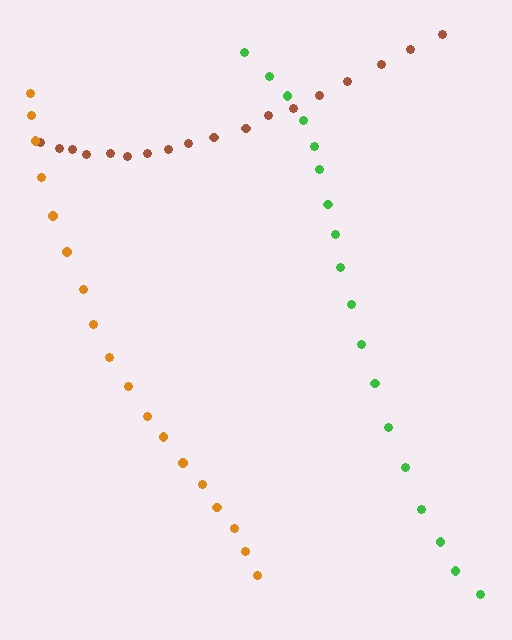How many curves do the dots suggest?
There are 3 distinct paths.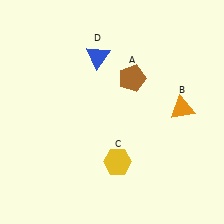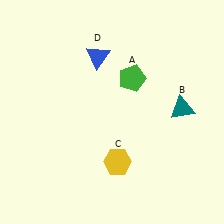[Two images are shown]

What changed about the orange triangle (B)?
In Image 1, B is orange. In Image 2, it changed to teal.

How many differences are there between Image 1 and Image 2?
There are 2 differences between the two images.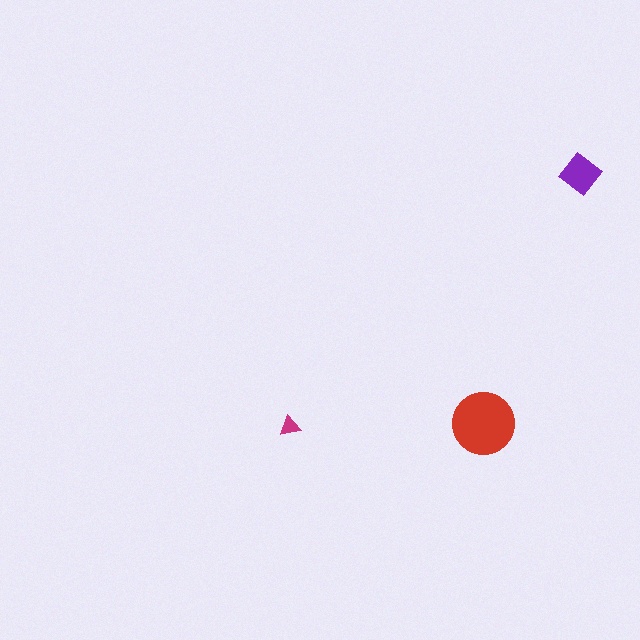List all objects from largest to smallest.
The red circle, the purple diamond, the magenta triangle.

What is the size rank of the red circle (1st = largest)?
1st.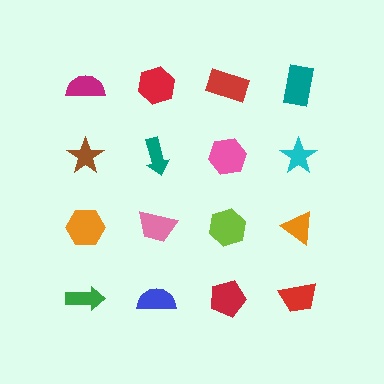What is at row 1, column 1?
A magenta semicircle.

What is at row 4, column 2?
A blue semicircle.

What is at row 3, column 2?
A pink trapezoid.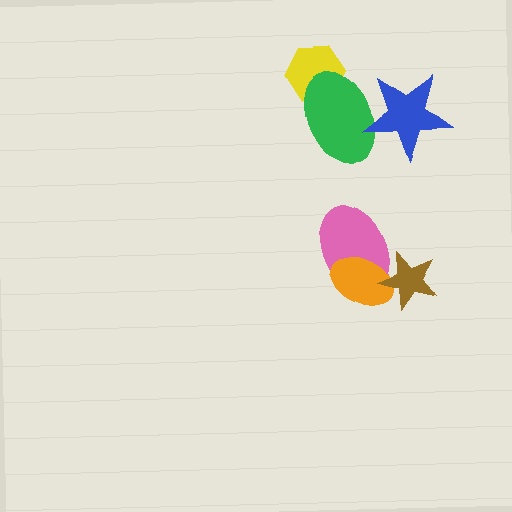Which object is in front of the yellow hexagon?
The green ellipse is in front of the yellow hexagon.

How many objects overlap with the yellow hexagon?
1 object overlaps with the yellow hexagon.